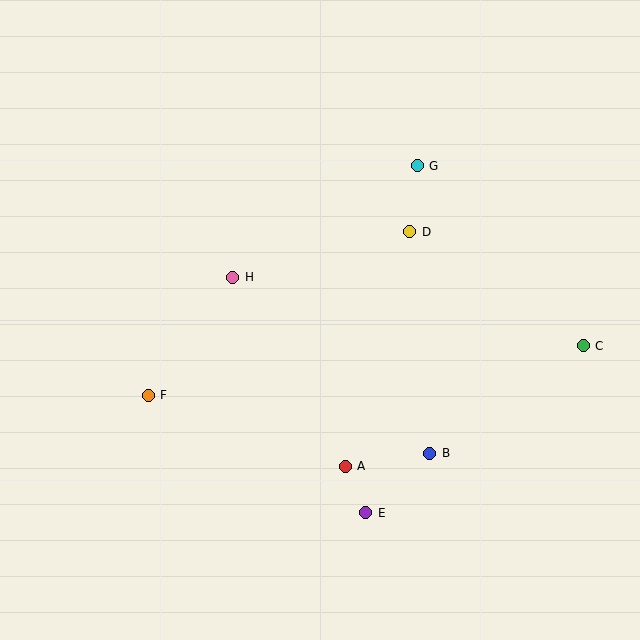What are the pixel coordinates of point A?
Point A is at (345, 466).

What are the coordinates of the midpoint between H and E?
The midpoint between H and E is at (299, 395).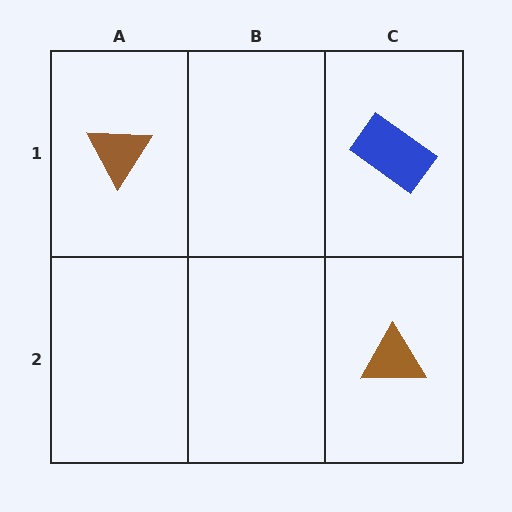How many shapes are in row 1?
2 shapes.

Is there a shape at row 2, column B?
No, that cell is empty.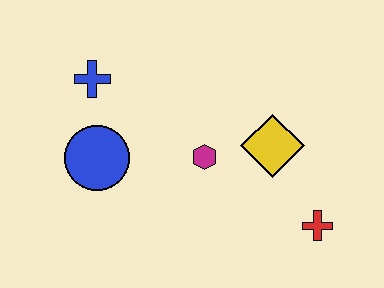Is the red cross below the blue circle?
Yes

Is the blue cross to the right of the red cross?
No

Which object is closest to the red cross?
The yellow diamond is closest to the red cross.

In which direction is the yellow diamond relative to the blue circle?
The yellow diamond is to the right of the blue circle.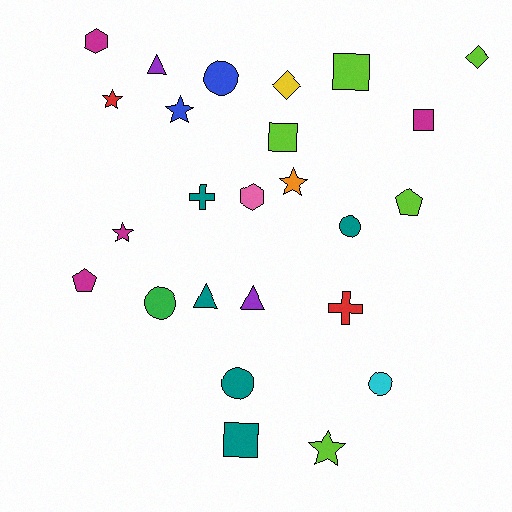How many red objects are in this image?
There are 2 red objects.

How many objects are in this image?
There are 25 objects.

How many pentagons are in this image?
There are 2 pentagons.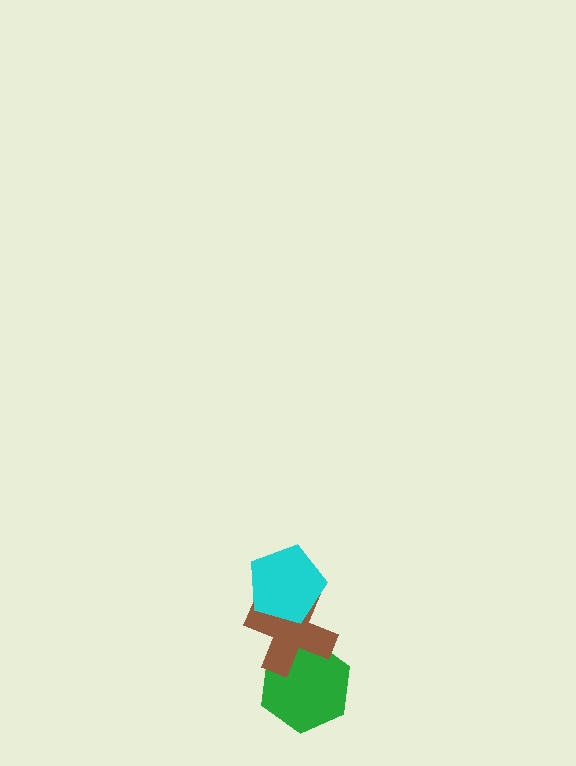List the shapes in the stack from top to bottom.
From top to bottom: the cyan pentagon, the brown cross, the green hexagon.